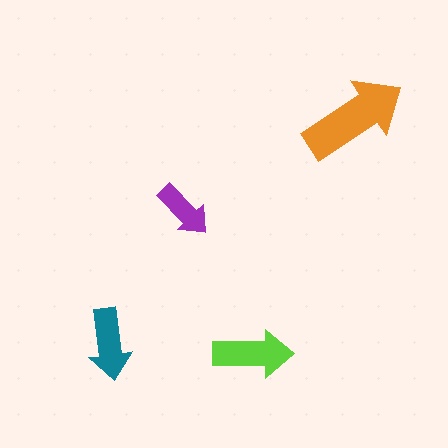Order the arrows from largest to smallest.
the orange one, the lime one, the teal one, the purple one.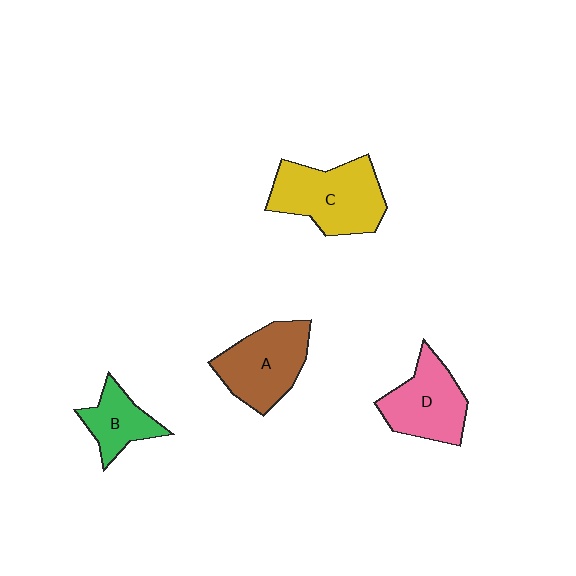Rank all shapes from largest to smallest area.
From largest to smallest: C (yellow), A (brown), D (pink), B (green).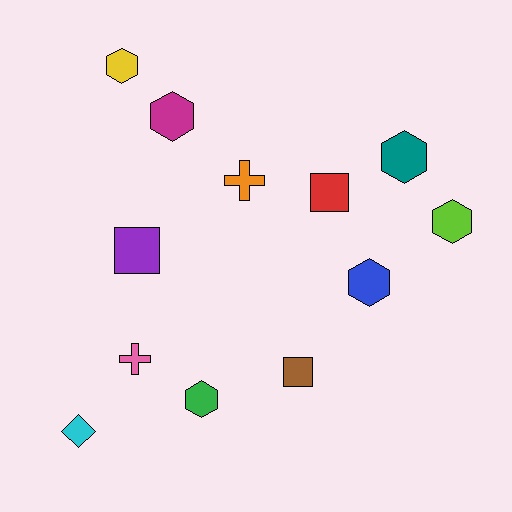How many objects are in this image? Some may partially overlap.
There are 12 objects.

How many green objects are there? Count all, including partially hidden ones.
There is 1 green object.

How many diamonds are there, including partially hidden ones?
There is 1 diamond.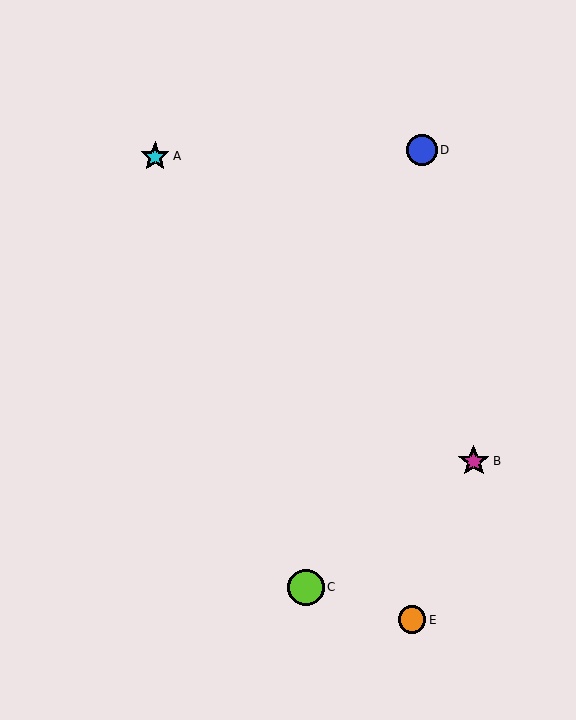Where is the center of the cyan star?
The center of the cyan star is at (155, 156).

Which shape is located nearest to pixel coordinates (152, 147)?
The cyan star (labeled A) at (155, 156) is nearest to that location.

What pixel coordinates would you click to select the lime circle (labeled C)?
Click at (306, 587) to select the lime circle C.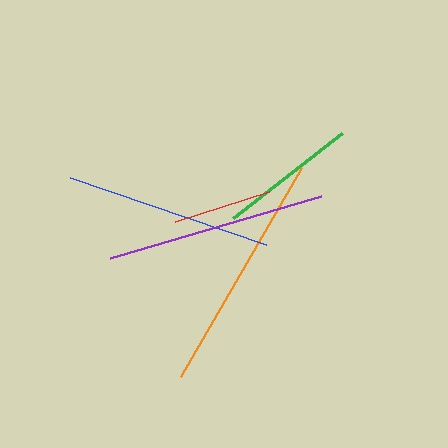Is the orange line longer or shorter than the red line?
The orange line is longer than the red line.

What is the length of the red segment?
The red segment is approximately 99 pixels long.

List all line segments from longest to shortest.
From longest to shortest: orange, purple, blue, green, red.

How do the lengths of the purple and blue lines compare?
The purple and blue lines are approximately the same length.